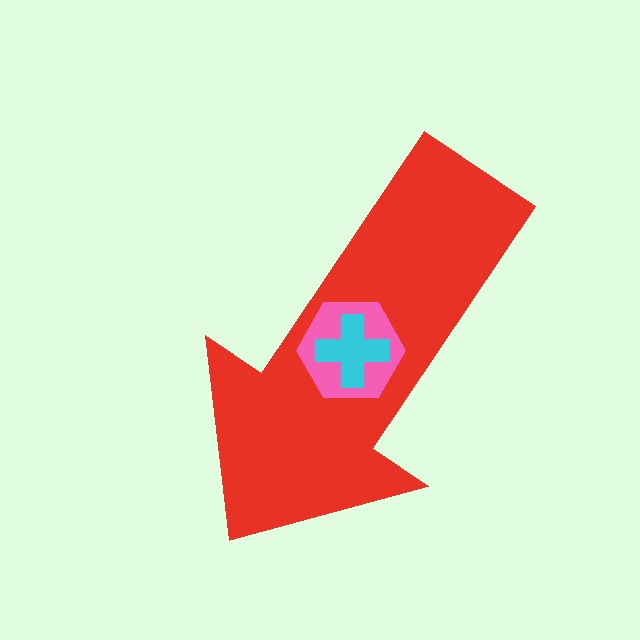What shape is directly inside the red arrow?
The pink hexagon.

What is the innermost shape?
The cyan cross.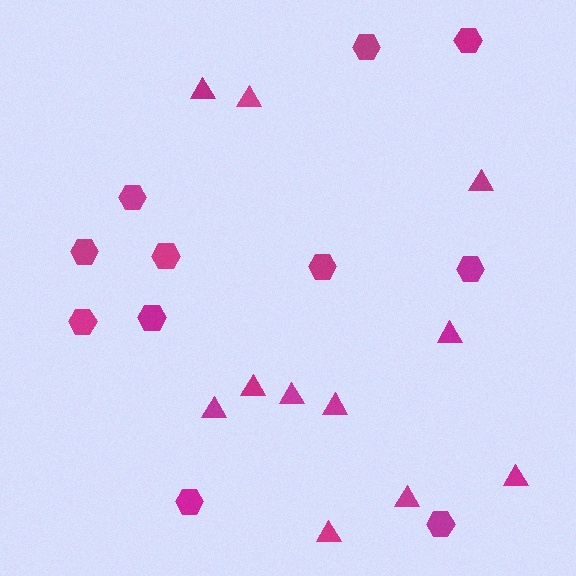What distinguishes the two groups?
There are 2 groups: one group of hexagons (11) and one group of triangles (11).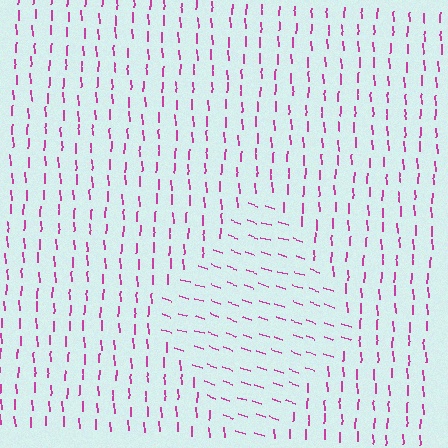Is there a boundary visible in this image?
Yes, there is a texture boundary formed by a change in line orientation.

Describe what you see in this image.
The image is filled with small magenta line segments. A diamond region in the image has lines oriented differently from the surrounding lines, creating a visible texture boundary.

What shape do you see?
I see a diamond.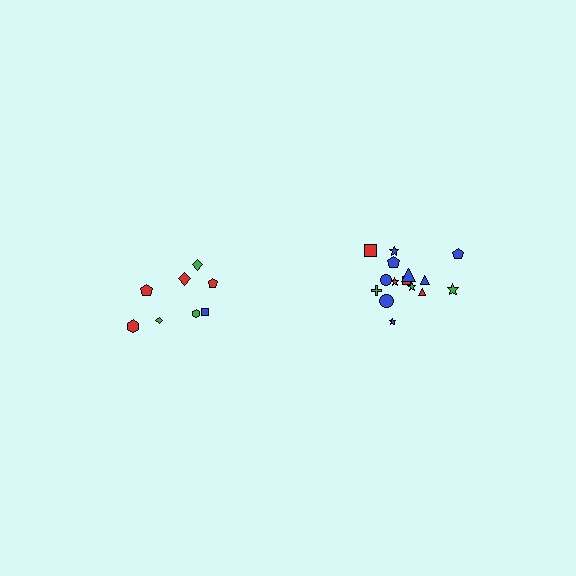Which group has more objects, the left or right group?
The right group.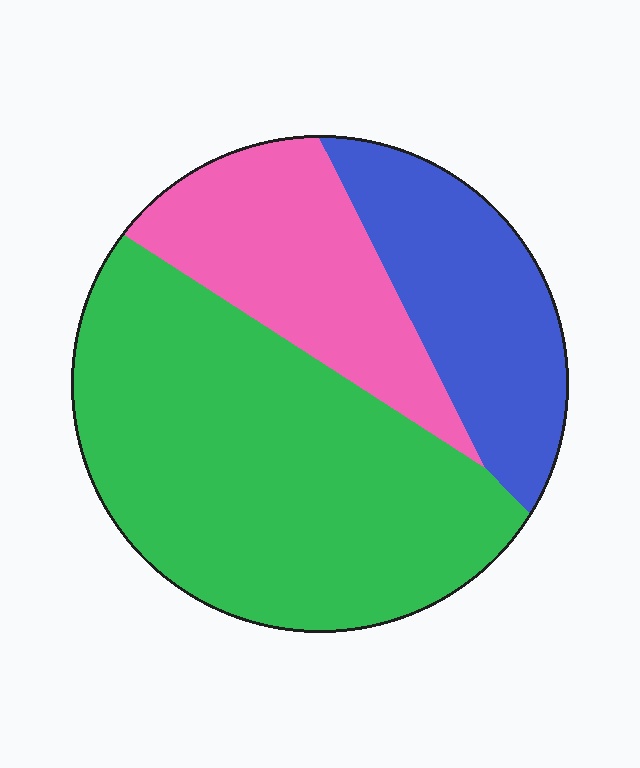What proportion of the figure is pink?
Pink covers roughly 25% of the figure.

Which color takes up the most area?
Green, at roughly 55%.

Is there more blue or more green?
Green.